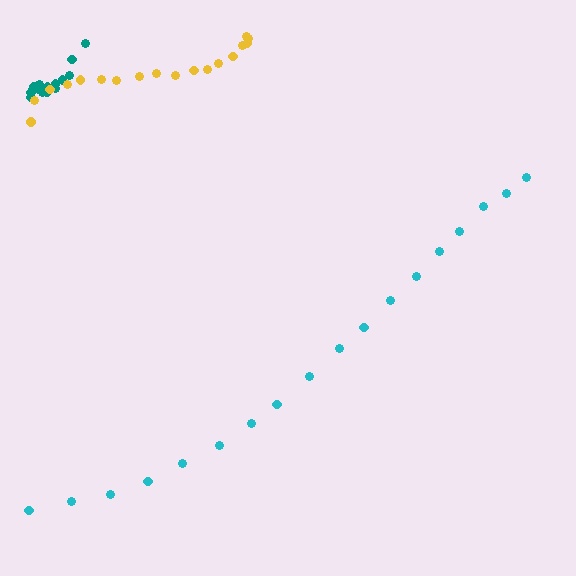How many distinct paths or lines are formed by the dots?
There are 3 distinct paths.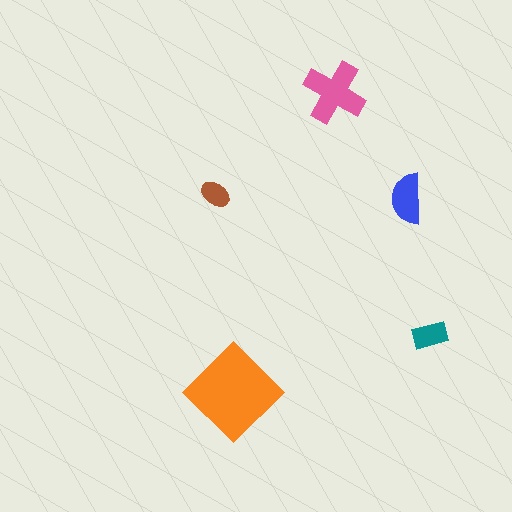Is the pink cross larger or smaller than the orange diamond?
Smaller.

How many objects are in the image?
There are 5 objects in the image.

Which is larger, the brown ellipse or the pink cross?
The pink cross.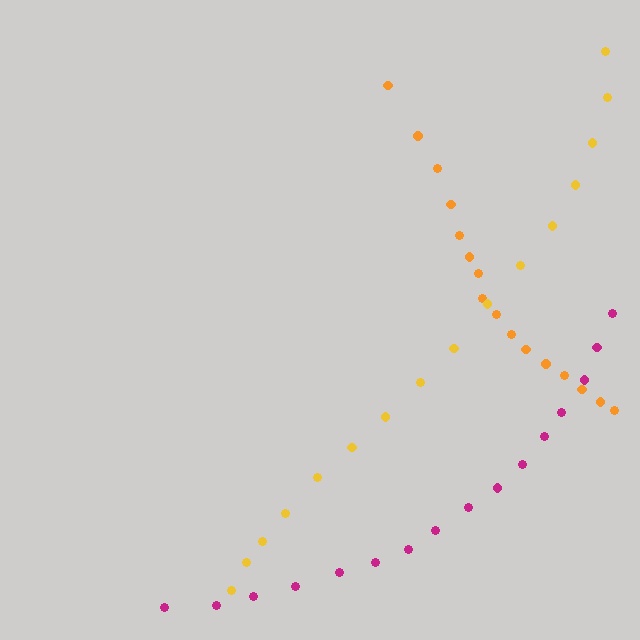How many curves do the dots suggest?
There are 3 distinct paths.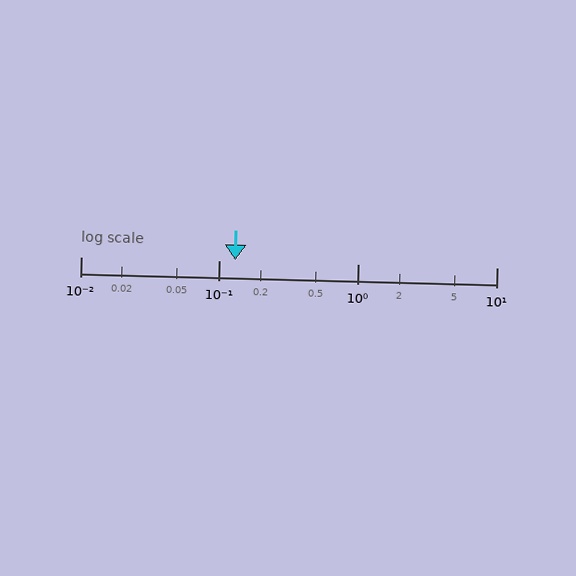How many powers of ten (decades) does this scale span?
The scale spans 3 decades, from 0.01 to 10.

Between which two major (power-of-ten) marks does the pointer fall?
The pointer is between 0.1 and 1.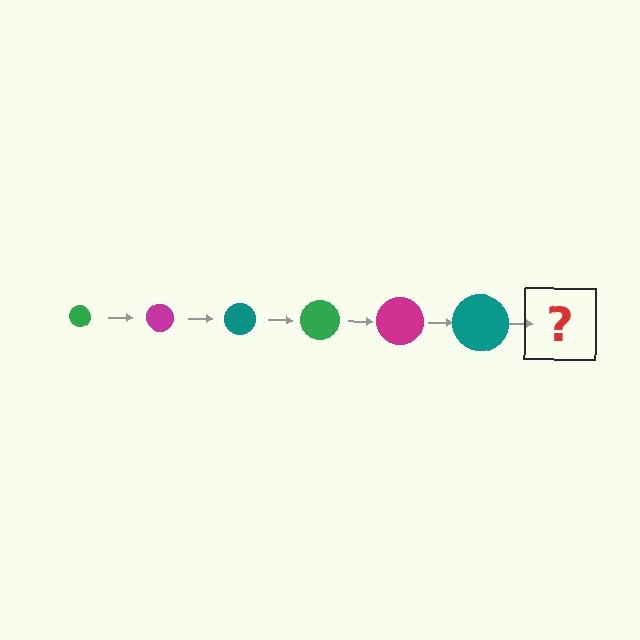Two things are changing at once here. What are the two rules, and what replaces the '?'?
The two rules are that the circle grows larger each step and the color cycles through green, magenta, and teal. The '?' should be a green circle, larger than the previous one.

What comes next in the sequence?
The next element should be a green circle, larger than the previous one.